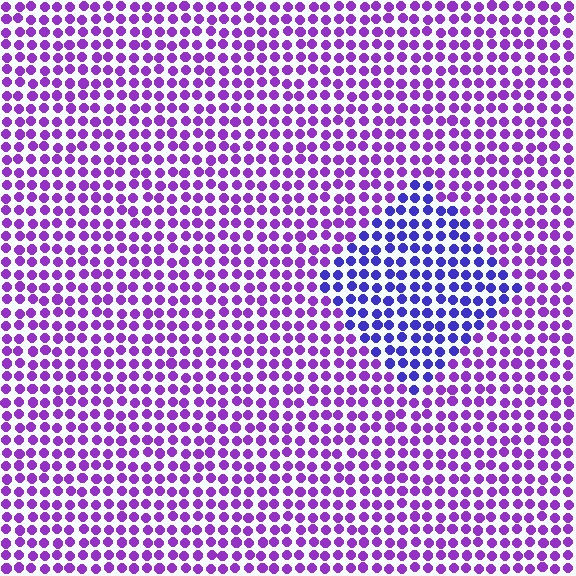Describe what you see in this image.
The image is filled with small purple elements in a uniform arrangement. A diamond-shaped region is visible where the elements are tinted to a slightly different hue, forming a subtle color boundary.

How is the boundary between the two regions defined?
The boundary is defined purely by a slight shift in hue (about 36 degrees). Spacing, size, and orientation are identical on both sides.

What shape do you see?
I see a diamond.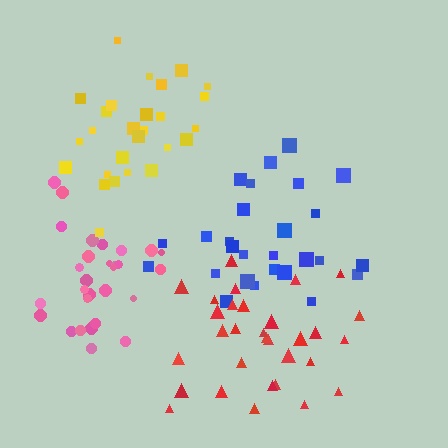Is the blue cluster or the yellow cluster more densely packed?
Yellow.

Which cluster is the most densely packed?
Yellow.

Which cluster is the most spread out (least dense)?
Red.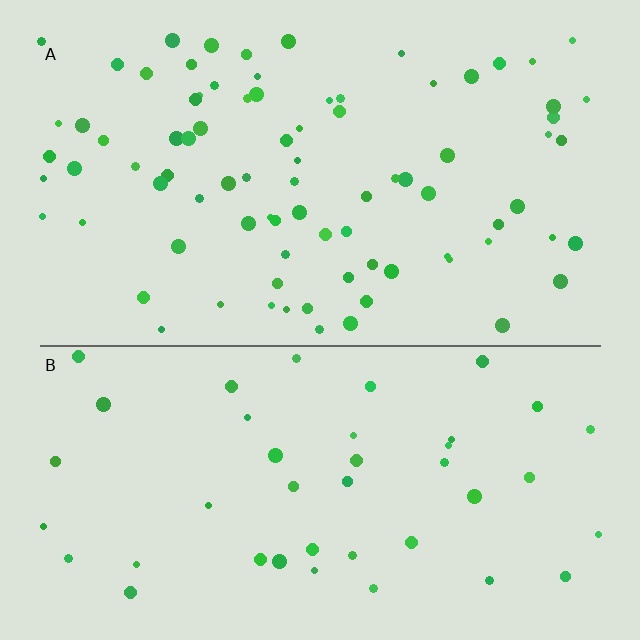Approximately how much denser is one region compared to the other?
Approximately 2.0× — region A over region B.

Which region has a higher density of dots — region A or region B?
A (the top).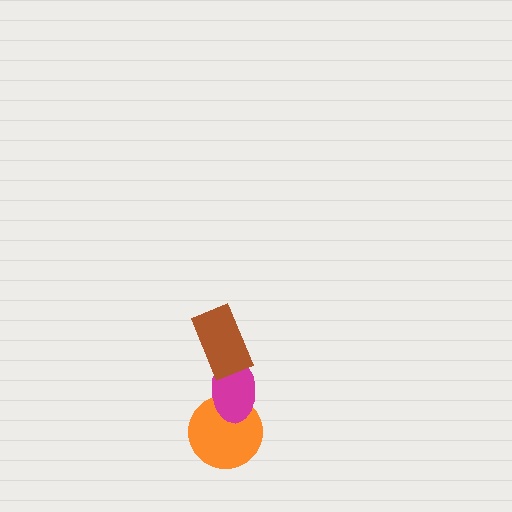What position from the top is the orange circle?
The orange circle is 3rd from the top.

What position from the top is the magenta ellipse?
The magenta ellipse is 2nd from the top.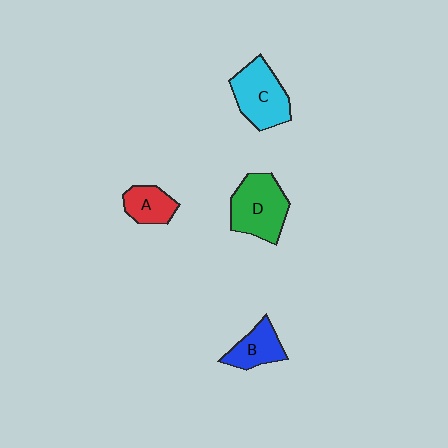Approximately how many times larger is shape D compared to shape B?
Approximately 1.7 times.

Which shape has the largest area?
Shape D (green).